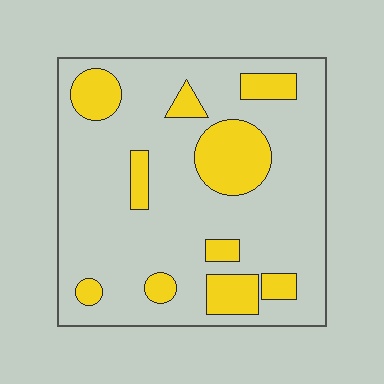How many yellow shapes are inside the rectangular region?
10.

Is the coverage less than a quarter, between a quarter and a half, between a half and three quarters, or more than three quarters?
Less than a quarter.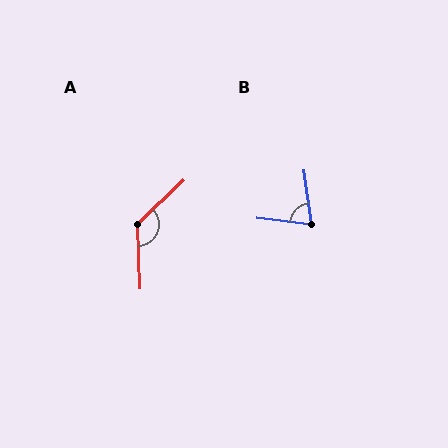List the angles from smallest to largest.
B (75°), A (131°).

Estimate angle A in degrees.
Approximately 131 degrees.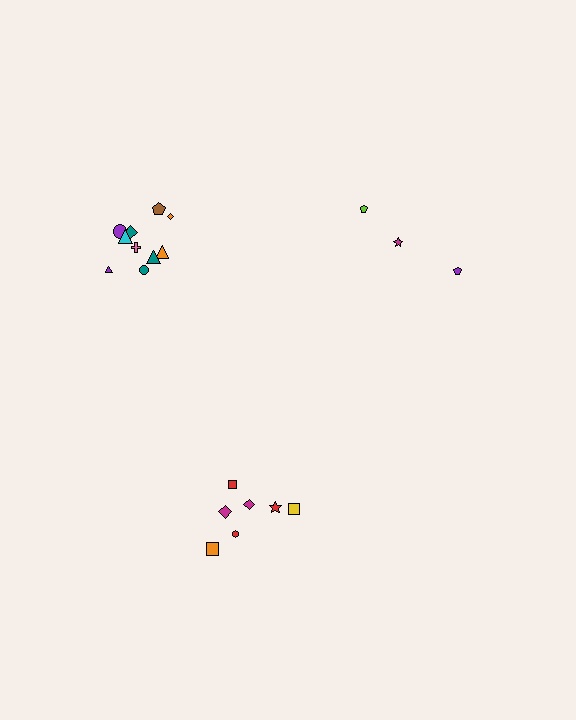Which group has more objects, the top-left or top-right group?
The top-left group.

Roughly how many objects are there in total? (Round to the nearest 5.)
Roughly 20 objects in total.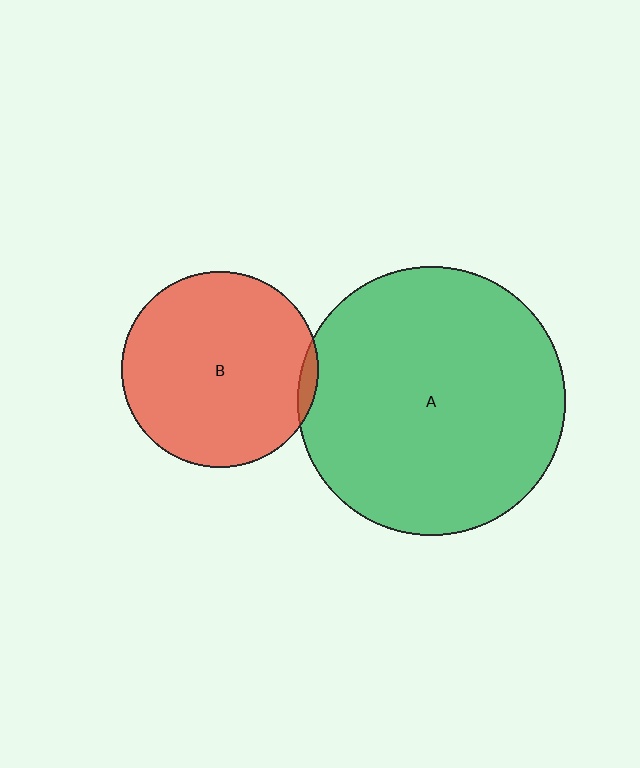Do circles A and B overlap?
Yes.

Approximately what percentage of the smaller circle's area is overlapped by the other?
Approximately 5%.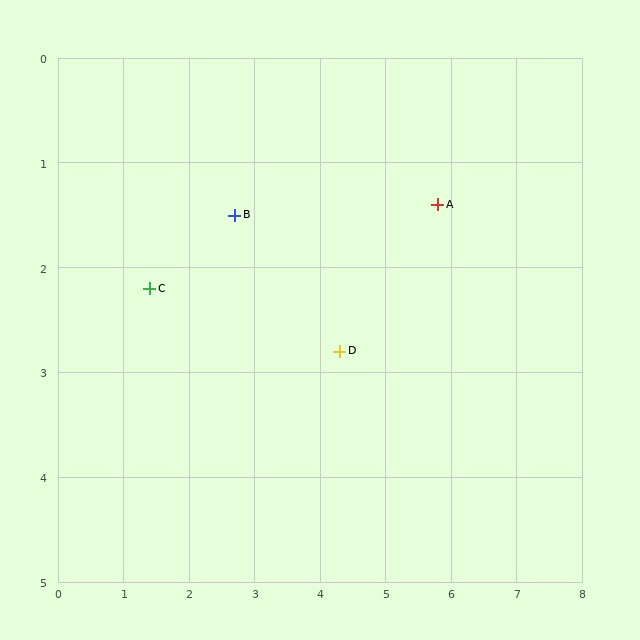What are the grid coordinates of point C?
Point C is at approximately (1.4, 2.2).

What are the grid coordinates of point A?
Point A is at approximately (5.8, 1.4).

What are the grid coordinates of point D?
Point D is at approximately (4.3, 2.8).